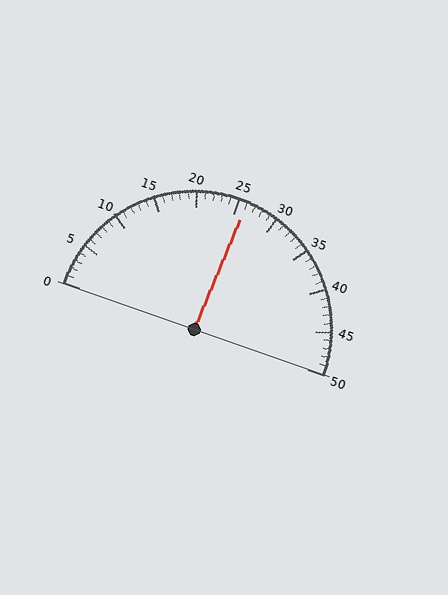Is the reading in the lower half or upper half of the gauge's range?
The reading is in the upper half of the range (0 to 50).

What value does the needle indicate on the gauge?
The needle indicates approximately 26.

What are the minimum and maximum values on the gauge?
The gauge ranges from 0 to 50.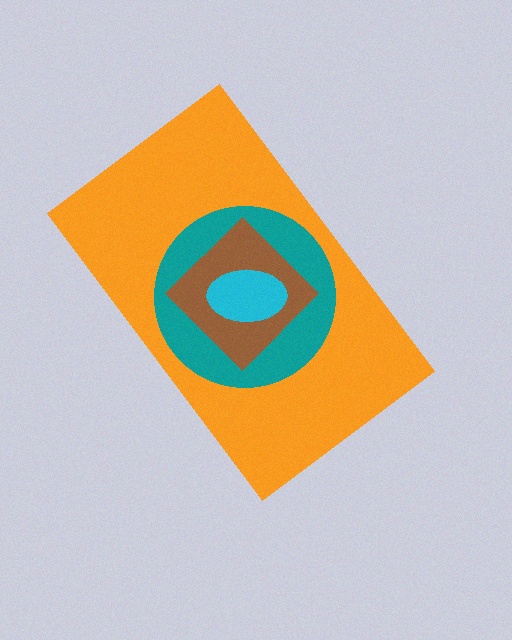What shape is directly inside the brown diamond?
The cyan ellipse.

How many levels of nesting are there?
4.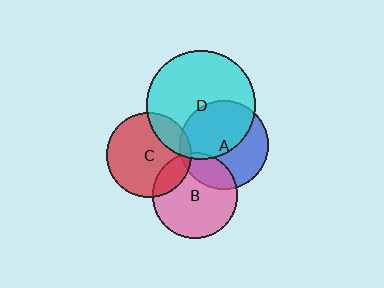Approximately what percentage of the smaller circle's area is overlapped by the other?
Approximately 25%.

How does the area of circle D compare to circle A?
Approximately 1.5 times.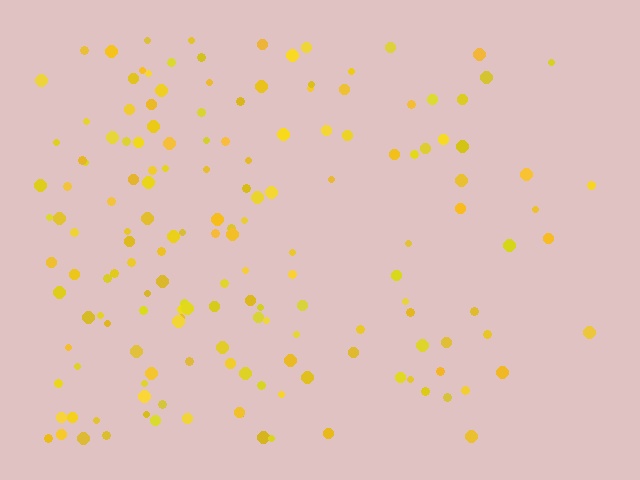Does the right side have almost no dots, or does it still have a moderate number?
Still a moderate number, just noticeably fewer than the left.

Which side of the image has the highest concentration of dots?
The left.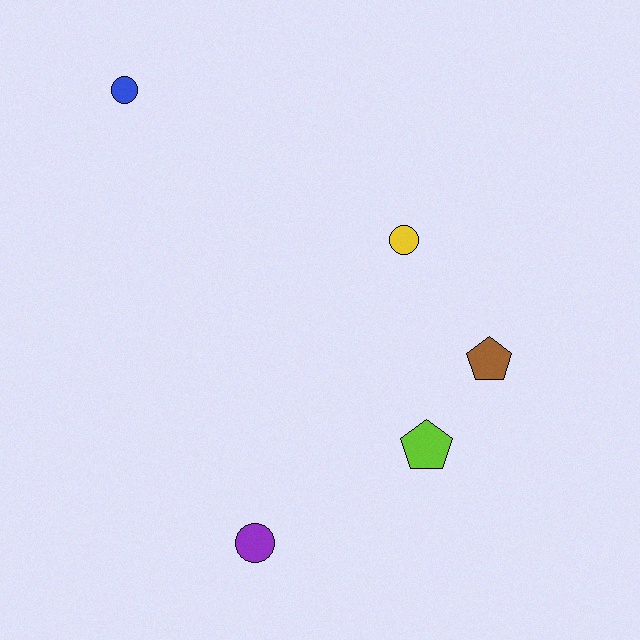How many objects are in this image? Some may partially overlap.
There are 5 objects.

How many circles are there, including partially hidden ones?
There are 3 circles.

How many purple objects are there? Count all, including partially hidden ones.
There is 1 purple object.